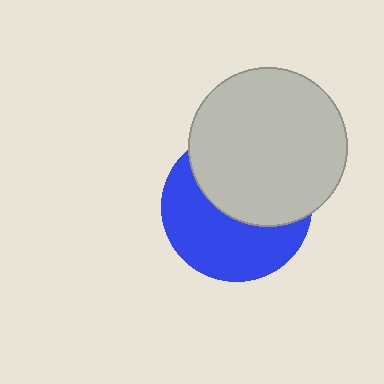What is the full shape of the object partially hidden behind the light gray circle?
The partially hidden object is a blue circle.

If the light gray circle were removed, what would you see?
You would see the complete blue circle.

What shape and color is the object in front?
The object in front is a light gray circle.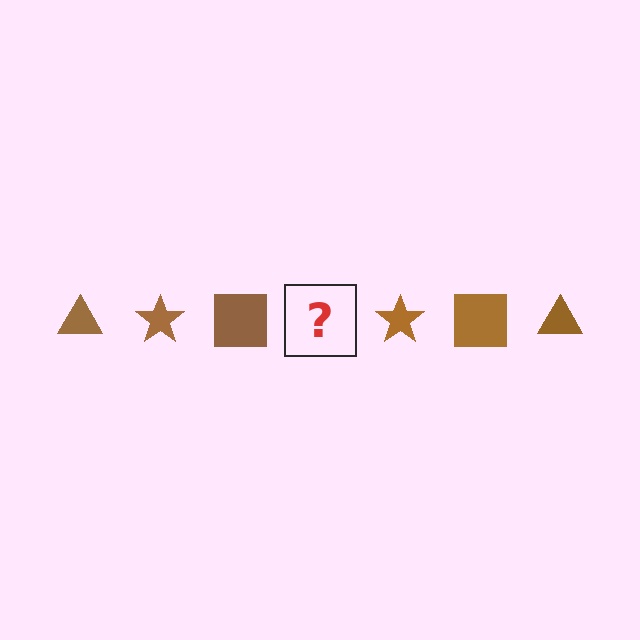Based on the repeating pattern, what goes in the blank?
The blank should be a brown triangle.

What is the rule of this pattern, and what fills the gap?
The rule is that the pattern cycles through triangle, star, square shapes in brown. The gap should be filled with a brown triangle.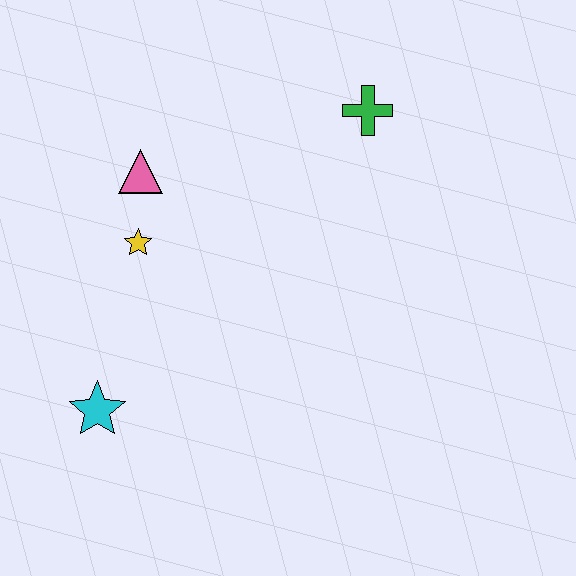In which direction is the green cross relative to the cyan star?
The green cross is above the cyan star.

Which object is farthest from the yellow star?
The green cross is farthest from the yellow star.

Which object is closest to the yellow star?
The pink triangle is closest to the yellow star.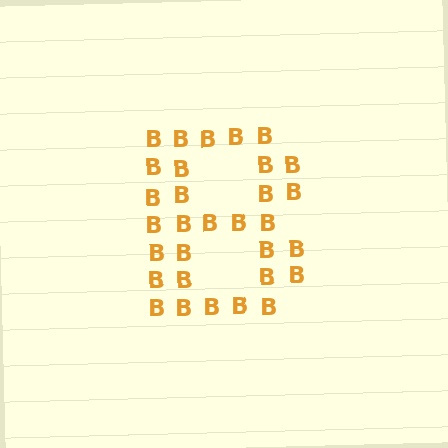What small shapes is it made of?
It is made of small letter B's.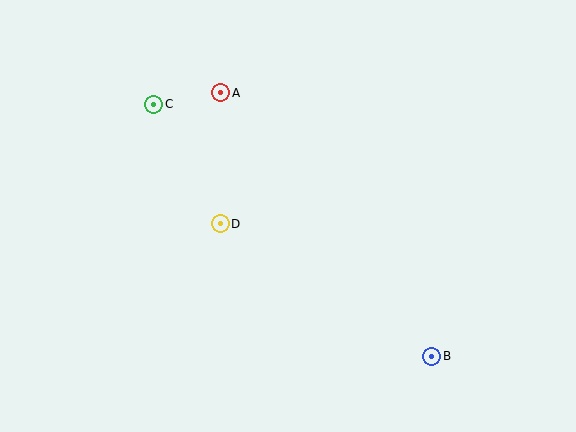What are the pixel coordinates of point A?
Point A is at (221, 93).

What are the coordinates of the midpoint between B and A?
The midpoint between B and A is at (326, 224).